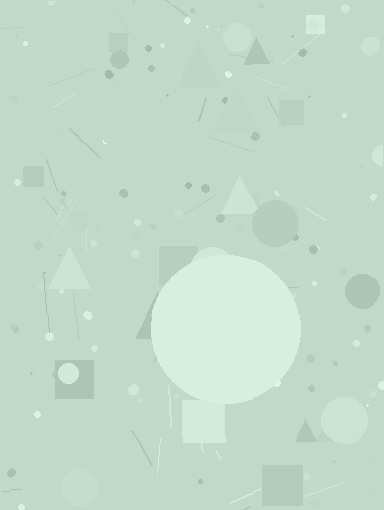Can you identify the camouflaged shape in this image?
The camouflaged shape is a circle.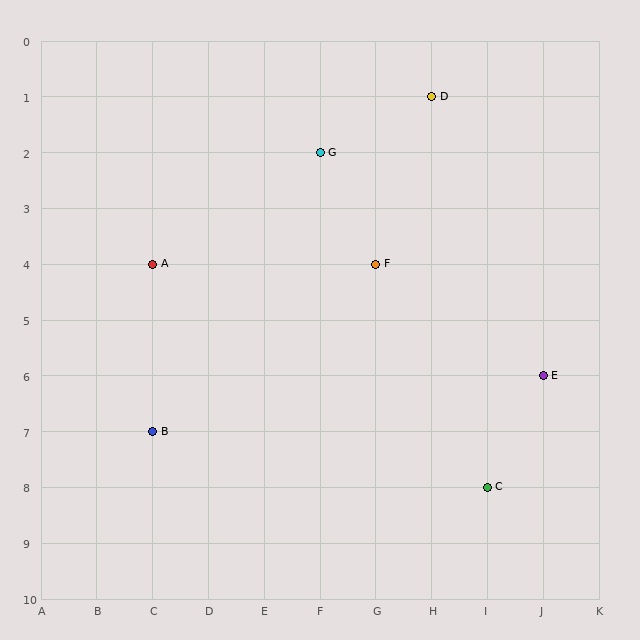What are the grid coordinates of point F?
Point F is at grid coordinates (G, 4).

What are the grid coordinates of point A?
Point A is at grid coordinates (C, 4).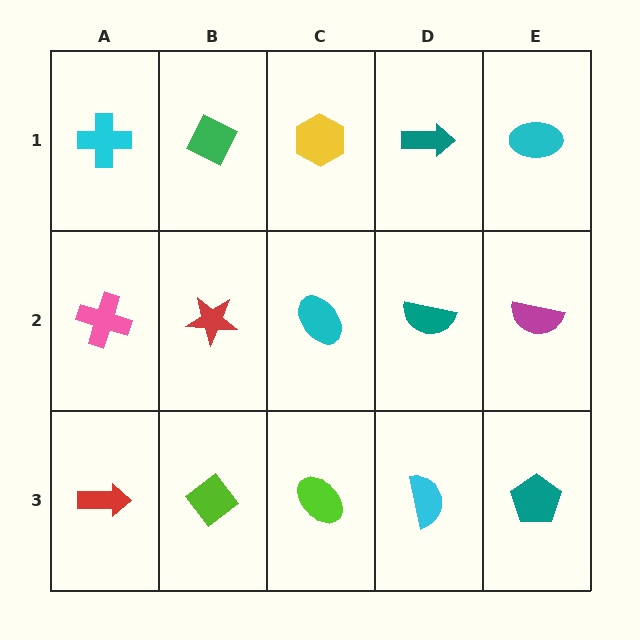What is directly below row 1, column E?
A magenta semicircle.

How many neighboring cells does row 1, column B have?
3.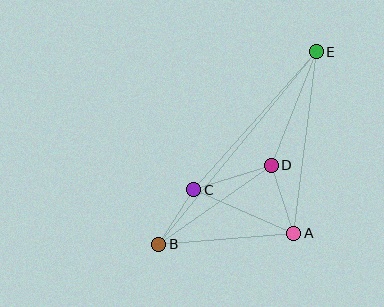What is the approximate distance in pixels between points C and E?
The distance between C and E is approximately 185 pixels.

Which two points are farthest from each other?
Points B and E are farthest from each other.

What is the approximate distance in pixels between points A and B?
The distance between A and B is approximately 135 pixels.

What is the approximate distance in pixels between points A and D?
The distance between A and D is approximately 72 pixels.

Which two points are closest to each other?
Points B and C are closest to each other.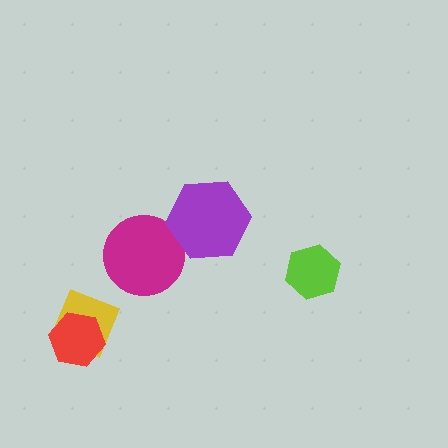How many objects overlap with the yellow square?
1 object overlaps with the yellow square.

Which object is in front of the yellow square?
The red hexagon is in front of the yellow square.